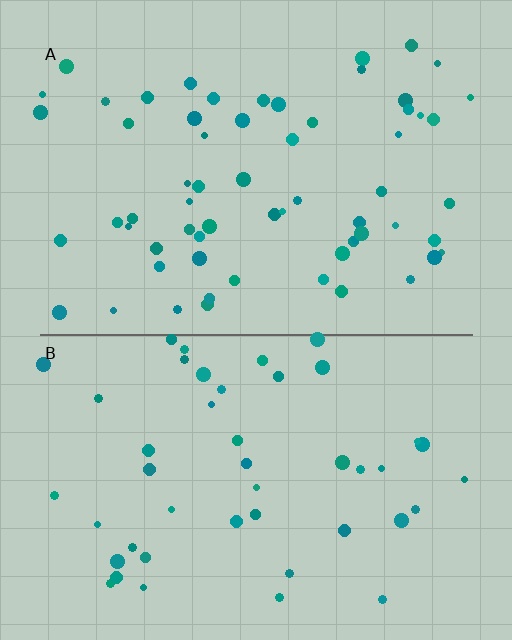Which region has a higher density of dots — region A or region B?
A (the top).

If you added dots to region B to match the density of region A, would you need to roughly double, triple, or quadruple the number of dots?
Approximately double.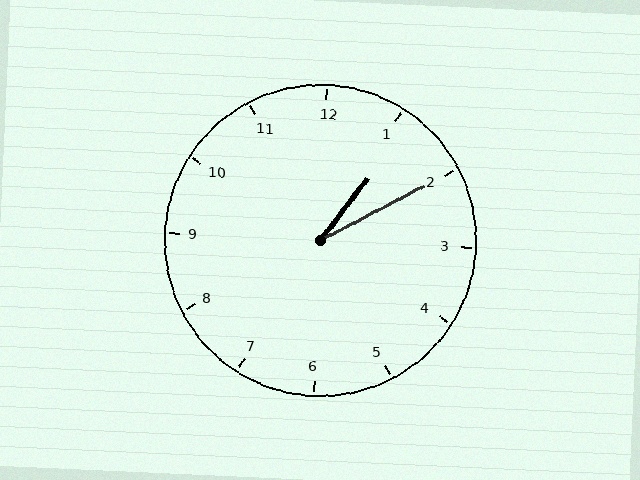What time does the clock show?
1:10.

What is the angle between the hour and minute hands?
Approximately 25 degrees.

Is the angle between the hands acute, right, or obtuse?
It is acute.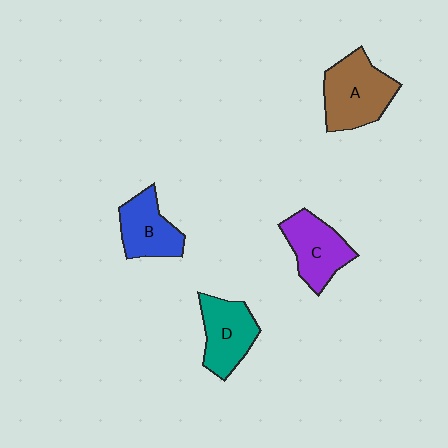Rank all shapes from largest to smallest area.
From largest to smallest: A (brown), C (purple), D (teal), B (blue).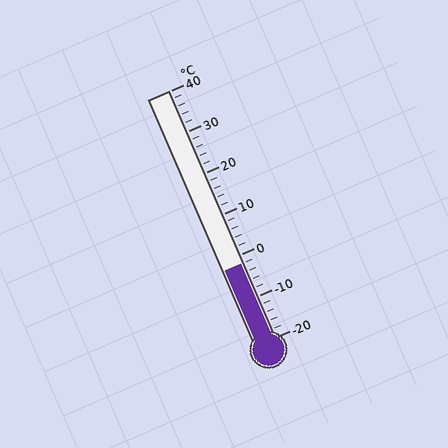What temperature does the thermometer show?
The thermometer shows approximately -2°C.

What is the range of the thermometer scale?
The thermometer scale ranges from -20°C to 40°C.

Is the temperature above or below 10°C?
The temperature is below 10°C.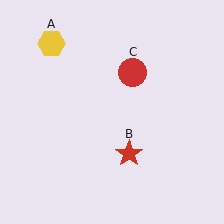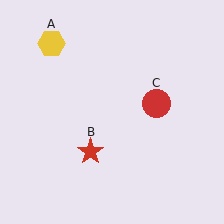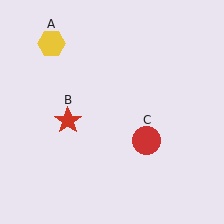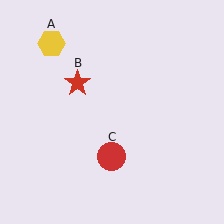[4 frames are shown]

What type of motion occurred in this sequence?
The red star (object B), red circle (object C) rotated clockwise around the center of the scene.